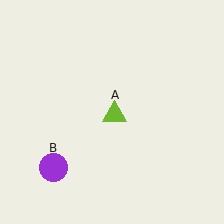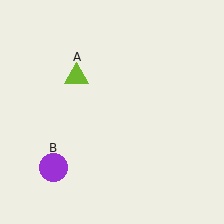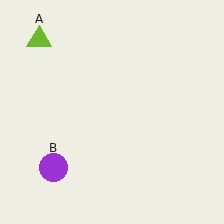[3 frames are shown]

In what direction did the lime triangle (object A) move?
The lime triangle (object A) moved up and to the left.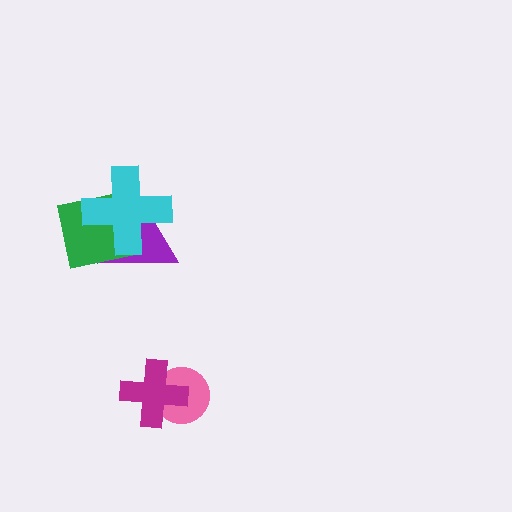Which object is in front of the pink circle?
The magenta cross is in front of the pink circle.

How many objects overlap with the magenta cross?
1 object overlaps with the magenta cross.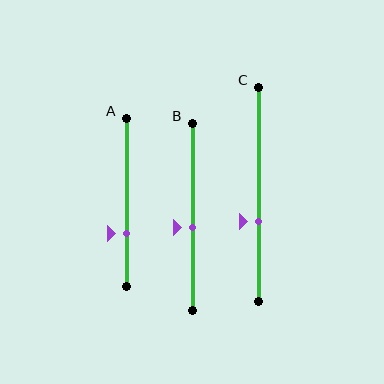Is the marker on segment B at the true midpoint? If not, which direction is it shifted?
No, the marker on segment B is shifted downward by about 6% of the segment length.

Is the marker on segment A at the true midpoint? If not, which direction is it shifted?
No, the marker on segment A is shifted downward by about 19% of the segment length.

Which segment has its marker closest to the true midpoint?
Segment B has its marker closest to the true midpoint.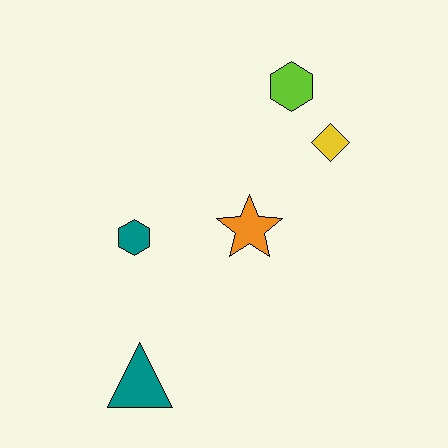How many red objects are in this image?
There are no red objects.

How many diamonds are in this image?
There is 1 diamond.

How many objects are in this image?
There are 5 objects.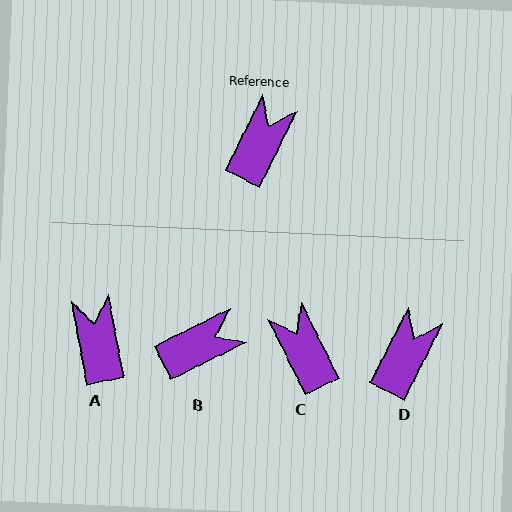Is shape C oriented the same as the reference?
No, it is off by about 53 degrees.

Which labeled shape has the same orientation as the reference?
D.